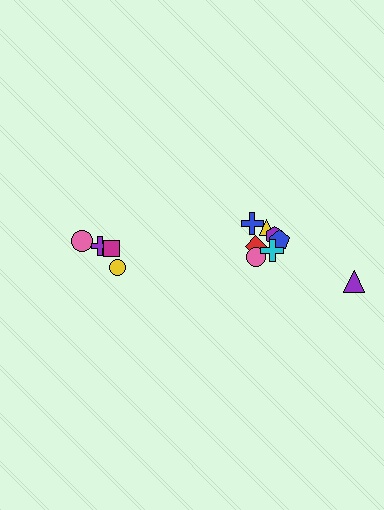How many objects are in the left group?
There are 4 objects.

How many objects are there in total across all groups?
There are 12 objects.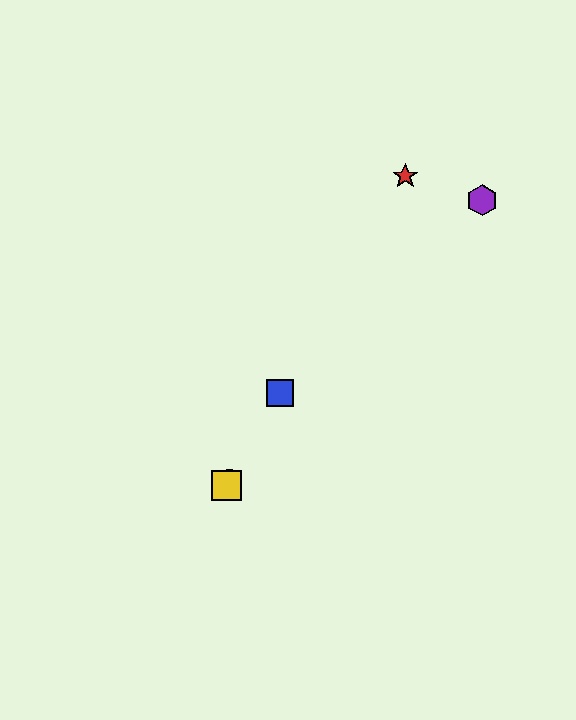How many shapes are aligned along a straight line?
4 shapes (the red star, the blue square, the green circle, the yellow square) are aligned along a straight line.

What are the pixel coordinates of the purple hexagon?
The purple hexagon is at (482, 200).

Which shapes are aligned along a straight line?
The red star, the blue square, the green circle, the yellow square are aligned along a straight line.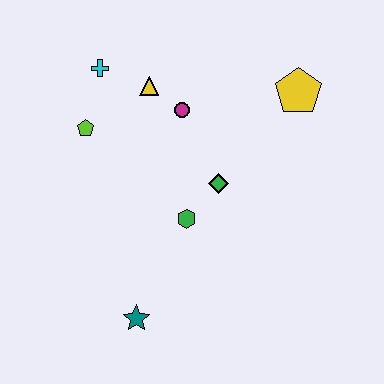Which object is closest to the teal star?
The green hexagon is closest to the teal star.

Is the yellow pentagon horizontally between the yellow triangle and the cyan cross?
No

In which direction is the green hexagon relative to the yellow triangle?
The green hexagon is below the yellow triangle.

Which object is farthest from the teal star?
The yellow pentagon is farthest from the teal star.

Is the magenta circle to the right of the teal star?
Yes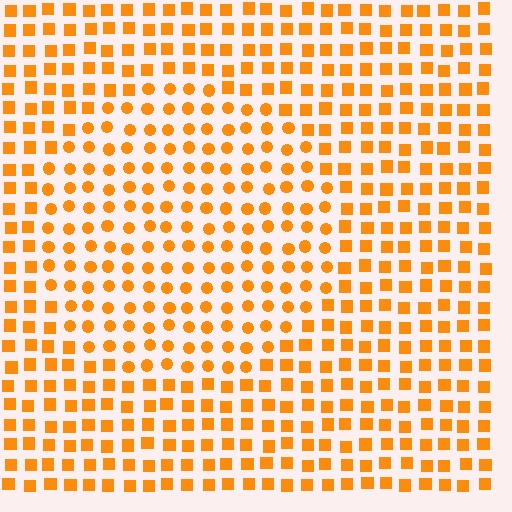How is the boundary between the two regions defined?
The boundary is defined by a change in element shape: circles inside vs. squares outside. All elements share the same color and spacing.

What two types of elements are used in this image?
The image uses circles inside the circle region and squares outside it.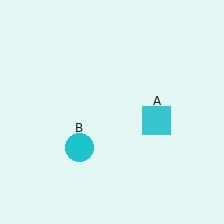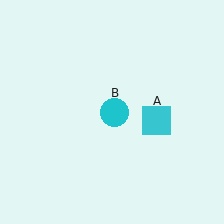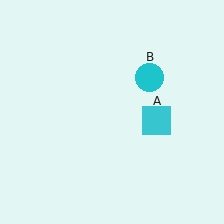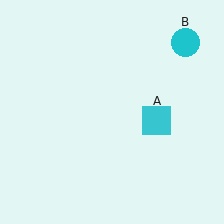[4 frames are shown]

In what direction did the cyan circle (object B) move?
The cyan circle (object B) moved up and to the right.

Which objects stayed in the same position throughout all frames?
Cyan square (object A) remained stationary.